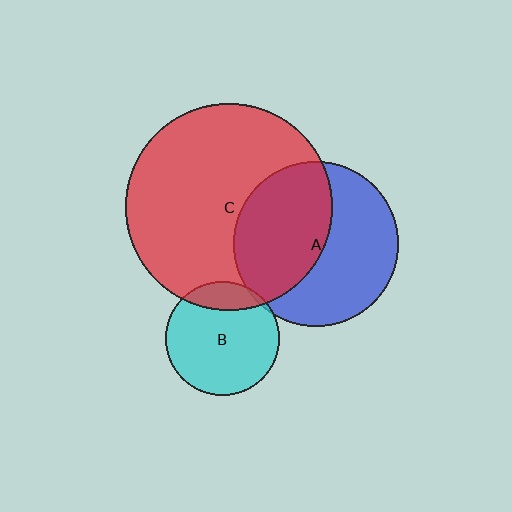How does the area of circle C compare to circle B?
Approximately 3.3 times.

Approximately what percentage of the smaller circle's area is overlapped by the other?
Approximately 15%.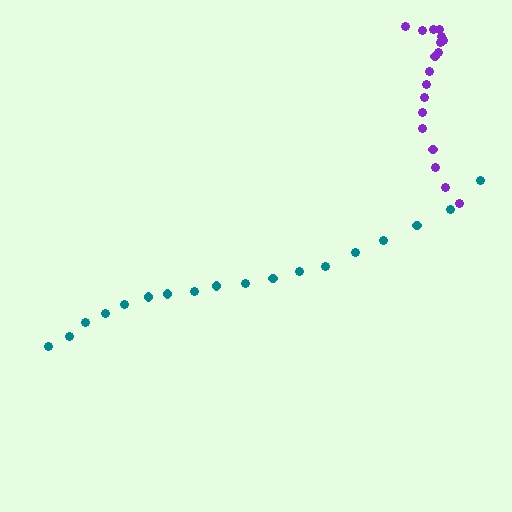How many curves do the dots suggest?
There are 2 distinct paths.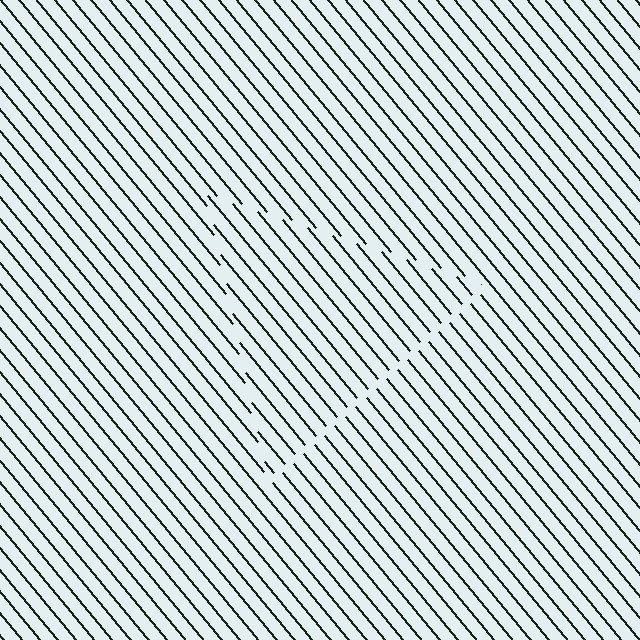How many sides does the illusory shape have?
3 sides — the line-ends trace a triangle.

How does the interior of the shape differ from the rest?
The interior of the shape contains the same grating, shifted by half a period — the contour is defined by the phase discontinuity where line-ends from the inner and outer gratings abut.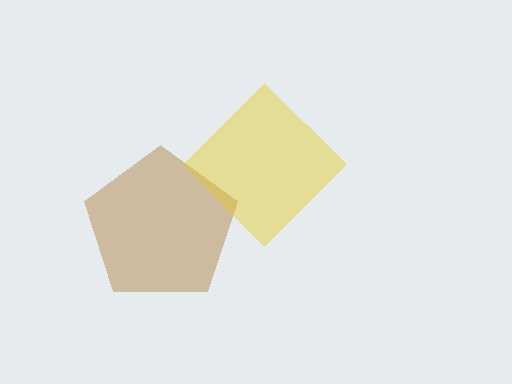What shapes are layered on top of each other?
The layered shapes are: a brown pentagon, a yellow diamond.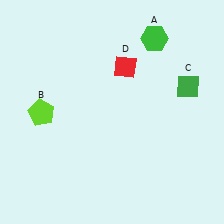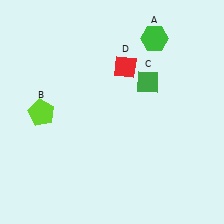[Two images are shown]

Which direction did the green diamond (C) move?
The green diamond (C) moved left.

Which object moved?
The green diamond (C) moved left.